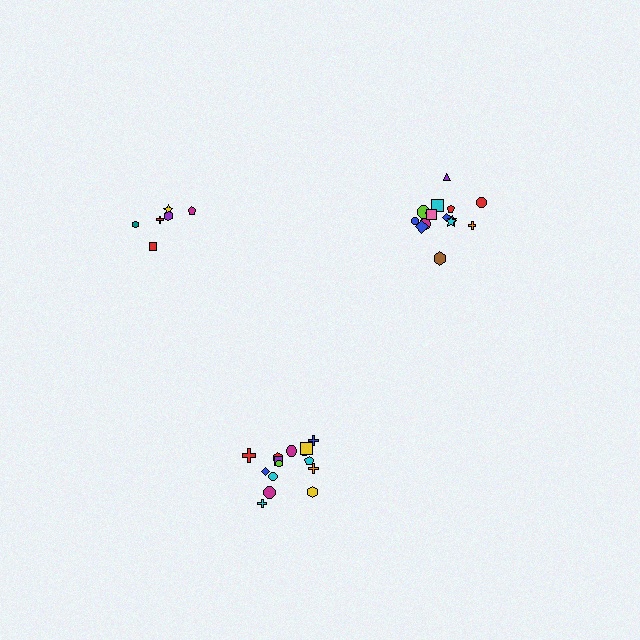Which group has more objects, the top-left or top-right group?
The top-right group.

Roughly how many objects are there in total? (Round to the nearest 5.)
Roughly 35 objects in total.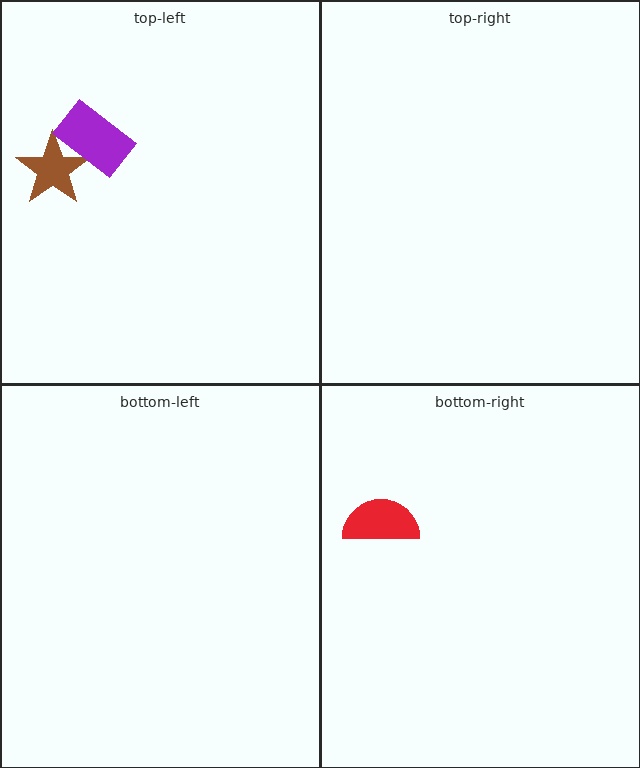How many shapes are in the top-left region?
2.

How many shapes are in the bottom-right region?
1.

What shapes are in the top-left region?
The brown star, the purple rectangle.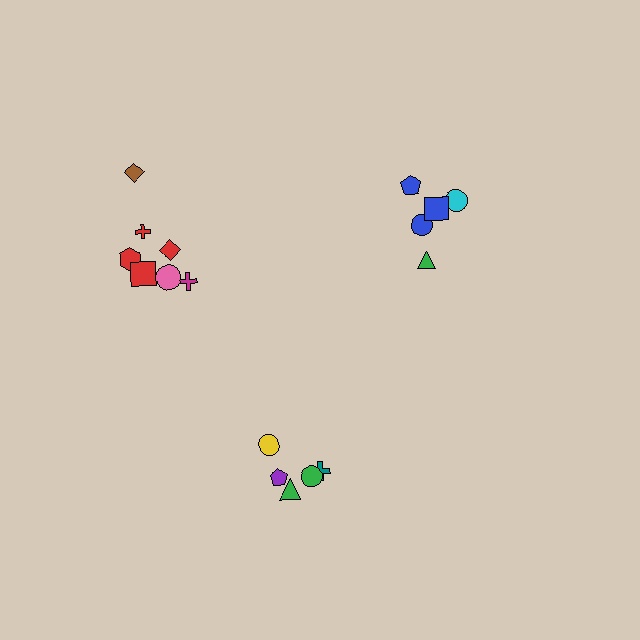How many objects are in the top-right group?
There are 5 objects.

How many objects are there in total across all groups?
There are 17 objects.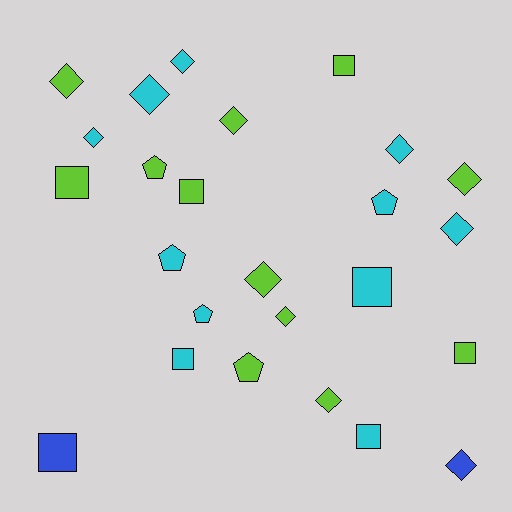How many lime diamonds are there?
There are 6 lime diamonds.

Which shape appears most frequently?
Diamond, with 12 objects.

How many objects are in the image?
There are 25 objects.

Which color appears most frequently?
Lime, with 12 objects.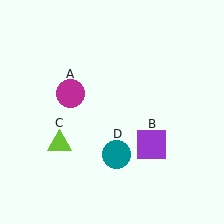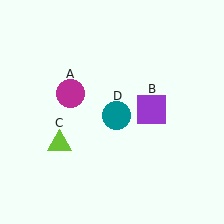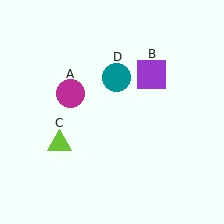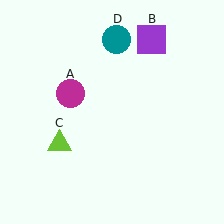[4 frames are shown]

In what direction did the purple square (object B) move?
The purple square (object B) moved up.